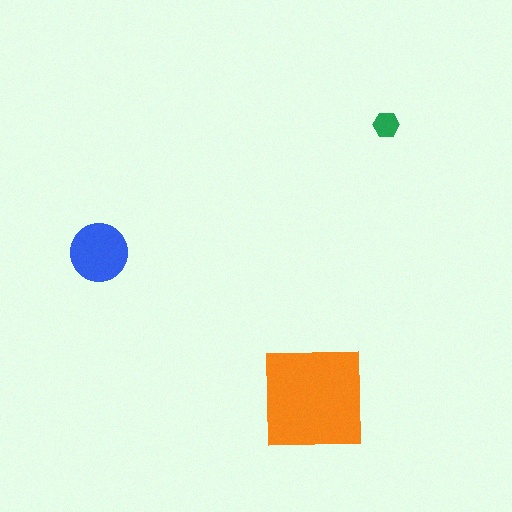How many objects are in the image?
There are 3 objects in the image.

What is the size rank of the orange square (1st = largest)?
1st.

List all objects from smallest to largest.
The green hexagon, the blue circle, the orange square.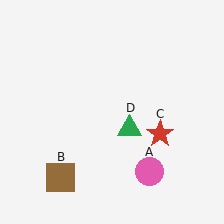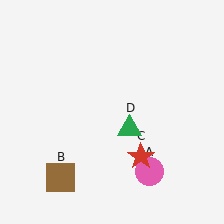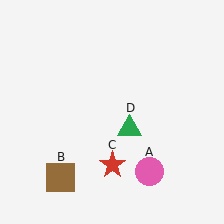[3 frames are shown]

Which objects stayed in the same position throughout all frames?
Pink circle (object A) and brown square (object B) and green triangle (object D) remained stationary.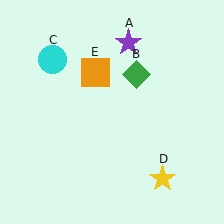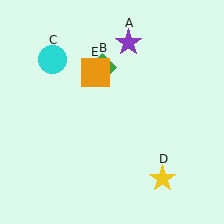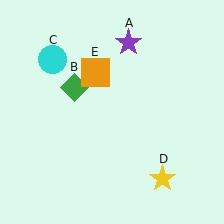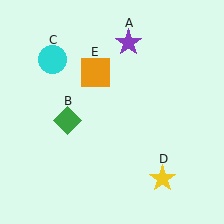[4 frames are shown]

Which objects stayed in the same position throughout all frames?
Purple star (object A) and cyan circle (object C) and yellow star (object D) and orange square (object E) remained stationary.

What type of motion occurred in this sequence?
The green diamond (object B) rotated counterclockwise around the center of the scene.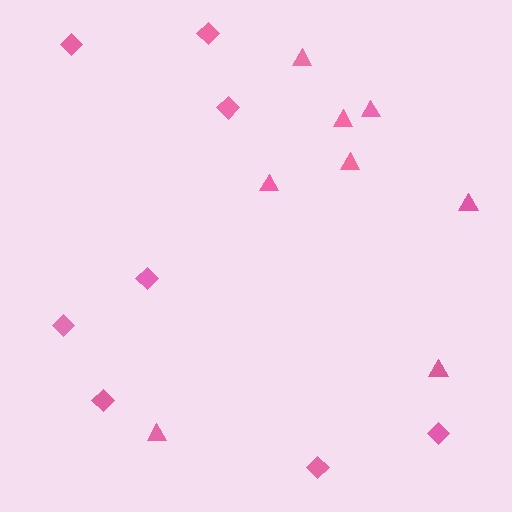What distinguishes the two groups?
There are 2 groups: one group of diamonds (8) and one group of triangles (8).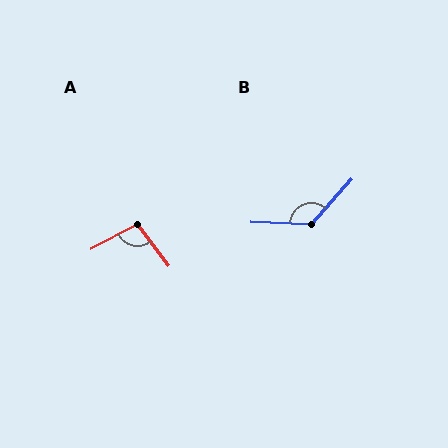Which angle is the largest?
B, at approximately 128 degrees.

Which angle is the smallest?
A, at approximately 99 degrees.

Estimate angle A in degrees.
Approximately 99 degrees.